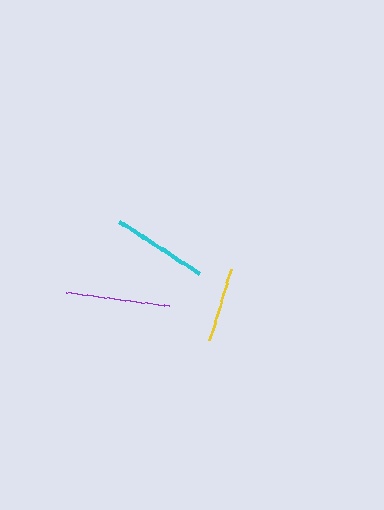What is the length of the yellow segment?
The yellow segment is approximately 74 pixels long.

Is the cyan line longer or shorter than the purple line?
The purple line is longer than the cyan line.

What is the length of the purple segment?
The purple segment is approximately 103 pixels long.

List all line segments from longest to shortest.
From longest to shortest: purple, cyan, yellow.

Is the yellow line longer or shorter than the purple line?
The purple line is longer than the yellow line.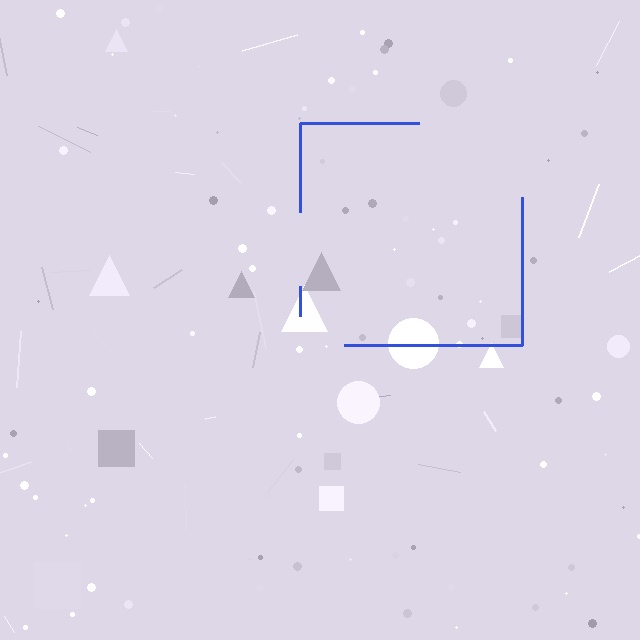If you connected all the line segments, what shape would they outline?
They would outline a square.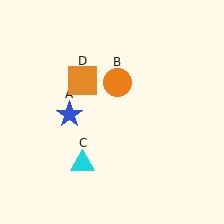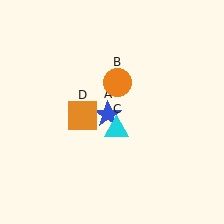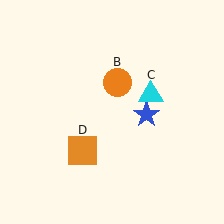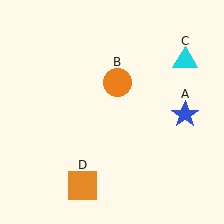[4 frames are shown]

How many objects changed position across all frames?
3 objects changed position: blue star (object A), cyan triangle (object C), orange square (object D).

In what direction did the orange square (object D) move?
The orange square (object D) moved down.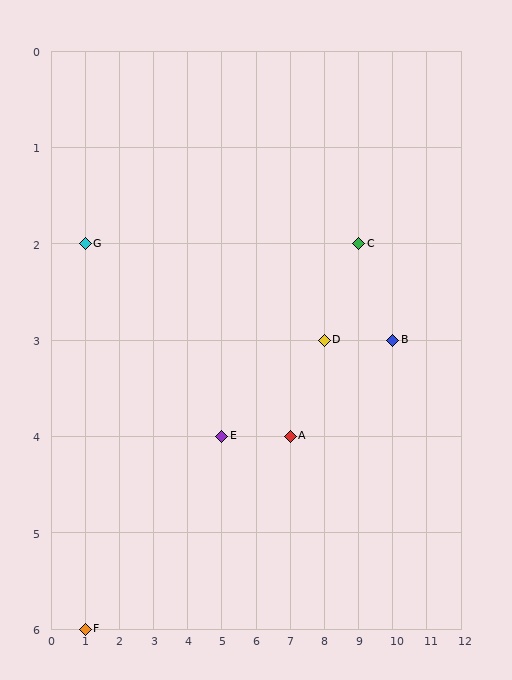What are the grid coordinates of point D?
Point D is at grid coordinates (8, 3).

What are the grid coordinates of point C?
Point C is at grid coordinates (9, 2).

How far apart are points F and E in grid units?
Points F and E are 4 columns and 2 rows apart (about 4.5 grid units diagonally).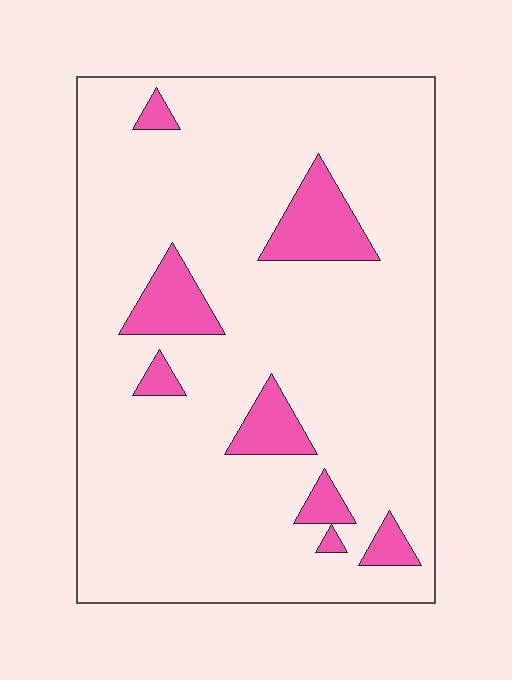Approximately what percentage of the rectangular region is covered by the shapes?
Approximately 10%.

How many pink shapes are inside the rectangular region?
8.